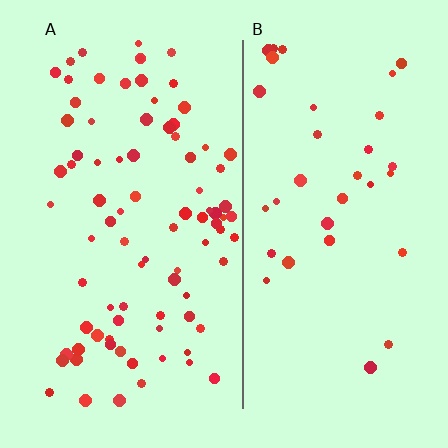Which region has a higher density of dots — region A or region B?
A (the left).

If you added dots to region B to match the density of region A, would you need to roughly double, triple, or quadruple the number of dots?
Approximately triple.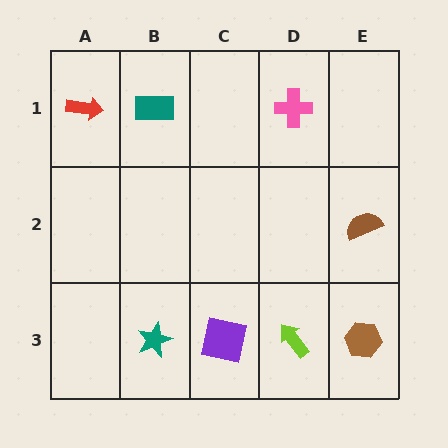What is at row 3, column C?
A purple square.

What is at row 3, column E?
A brown hexagon.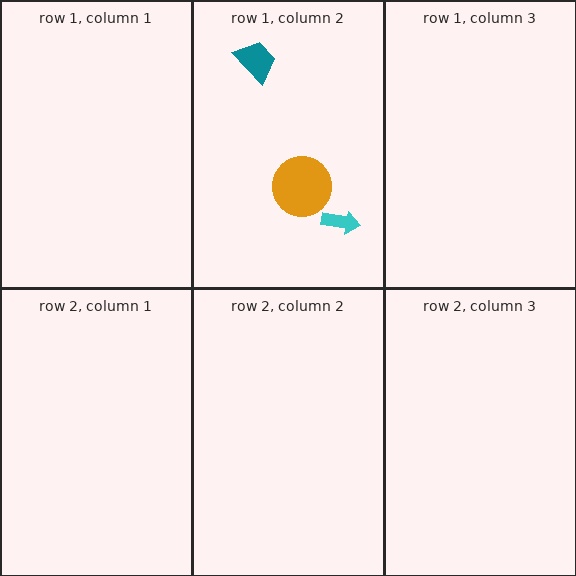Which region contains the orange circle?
The row 1, column 2 region.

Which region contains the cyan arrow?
The row 1, column 2 region.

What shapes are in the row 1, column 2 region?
The orange circle, the cyan arrow, the teal trapezoid.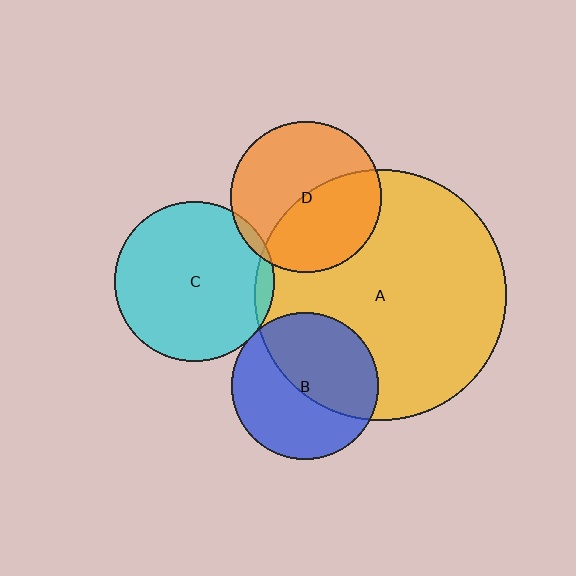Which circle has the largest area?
Circle A (yellow).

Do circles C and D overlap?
Yes.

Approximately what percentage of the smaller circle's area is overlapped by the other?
Approximately 5%.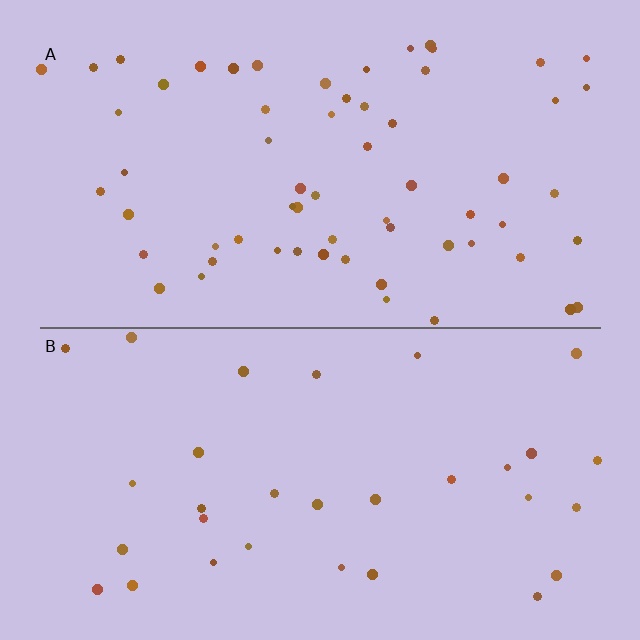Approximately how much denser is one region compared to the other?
Approximately 2.0× — region A over region B.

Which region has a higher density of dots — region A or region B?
A (the top).